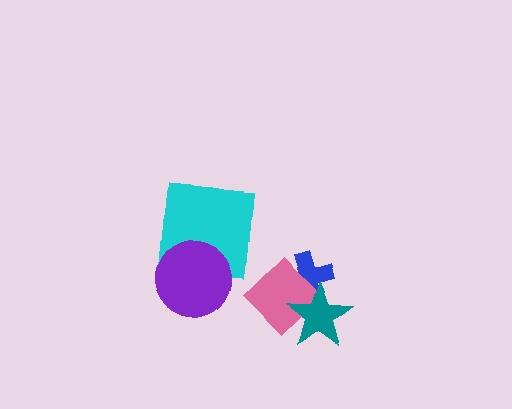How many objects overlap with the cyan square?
1 object overlaps with the cyan square.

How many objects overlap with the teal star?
2 objects overlap with the teal star.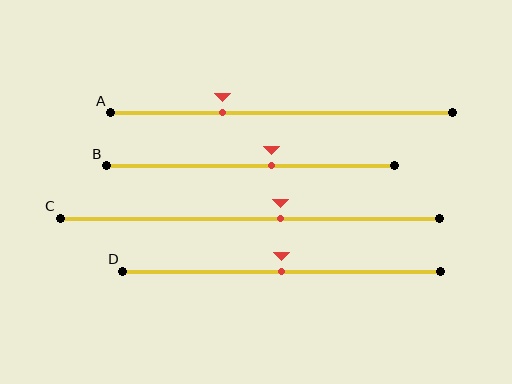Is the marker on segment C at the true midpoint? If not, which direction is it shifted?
No, the marker on segment C is shifted to the right by about 8% of the segment length.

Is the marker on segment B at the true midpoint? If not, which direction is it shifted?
No, the marker on segment B is shifted to the right by about 7% of the segment length.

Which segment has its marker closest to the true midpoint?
Segment D has its marker closest to the true midpoint.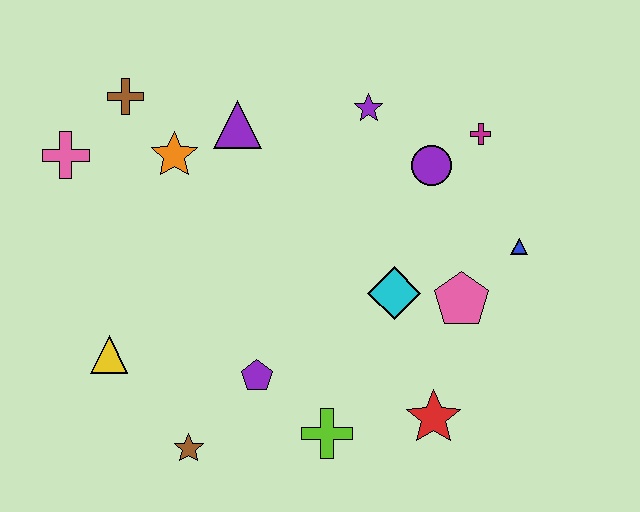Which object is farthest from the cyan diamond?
The pink cross is farthest from the cyan diamond.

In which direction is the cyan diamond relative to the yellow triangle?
The cyan diamond is to the right of the yellow triangle.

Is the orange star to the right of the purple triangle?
No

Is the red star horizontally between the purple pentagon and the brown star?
No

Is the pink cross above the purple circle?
Yes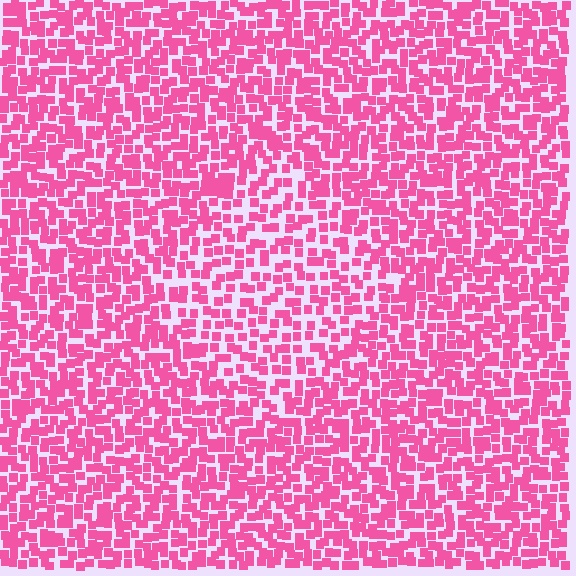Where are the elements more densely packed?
The elements are more densely packed outside the diamond boundary.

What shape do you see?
I see a diamond.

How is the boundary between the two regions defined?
The boundary is defined by a change in element density (approximately 1.5x ratio). All elements are the same color, size, and shape.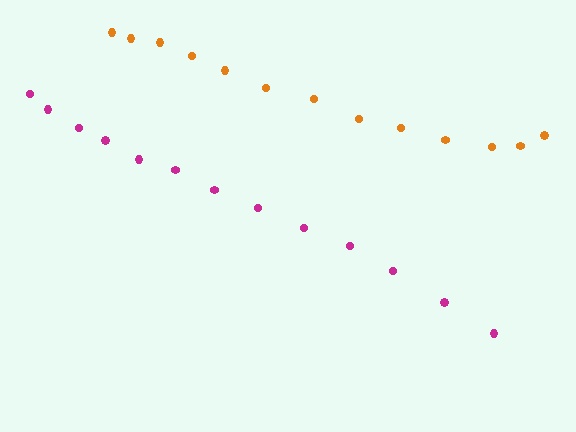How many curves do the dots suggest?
There are 2 distinct paths.